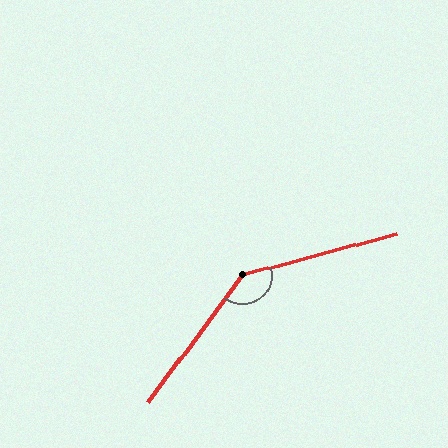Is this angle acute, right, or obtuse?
It is obtuse.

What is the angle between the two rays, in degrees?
Approximately 142 degrees.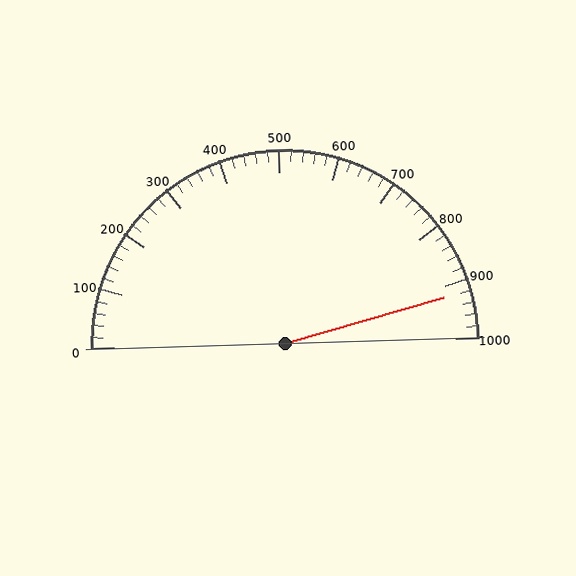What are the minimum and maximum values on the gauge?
The gauge ranges from 0 to 1000.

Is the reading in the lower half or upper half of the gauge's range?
The reading is in the upper half of the range (0 to 1000).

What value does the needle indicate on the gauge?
The needle indicates approximately 920.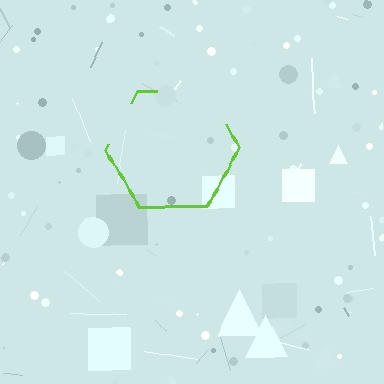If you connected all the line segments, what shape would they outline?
They would outline a hexagon.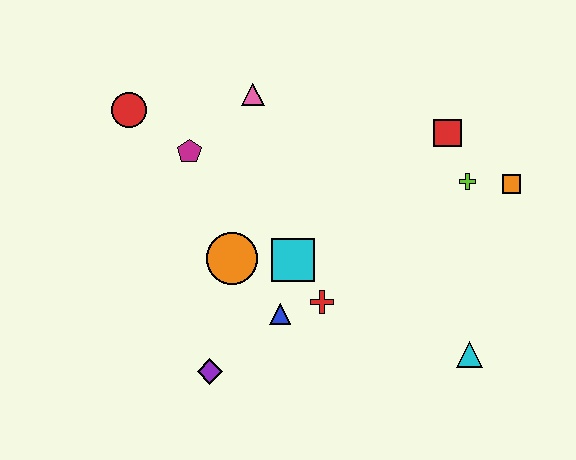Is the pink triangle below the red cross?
No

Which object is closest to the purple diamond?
The blue triangle is closest to the purple diamond.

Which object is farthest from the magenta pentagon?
The cyan triangle is farthest from the magenta pentagon.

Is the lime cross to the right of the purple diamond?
Yes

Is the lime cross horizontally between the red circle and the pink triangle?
No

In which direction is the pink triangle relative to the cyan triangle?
The pink triangle is above the cyan triangle.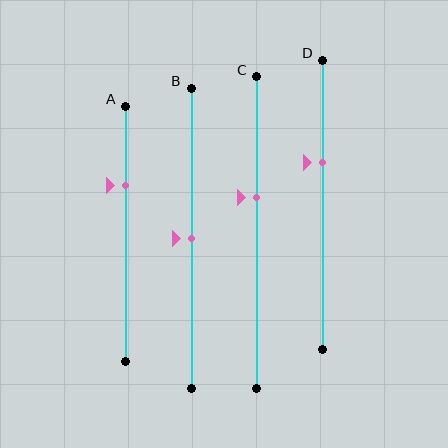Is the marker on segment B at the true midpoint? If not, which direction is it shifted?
Yes, the marker on segment B is at the true midpoint.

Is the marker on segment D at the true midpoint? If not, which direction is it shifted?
No, the marker on segment D is shifted upward by about 14% of the segment length.